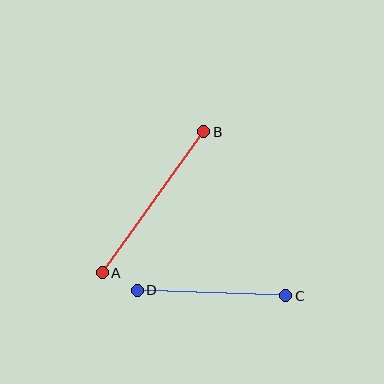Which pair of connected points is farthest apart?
Points A and B are farthest apart.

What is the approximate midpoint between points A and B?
The midpoint is at approximately (153, 202) pixels.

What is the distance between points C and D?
The distance is approximately 149 pixels.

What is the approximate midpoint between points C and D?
The midpoint is at approximately (212, 293) pixels.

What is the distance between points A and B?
The distance is approximately 174 pixels.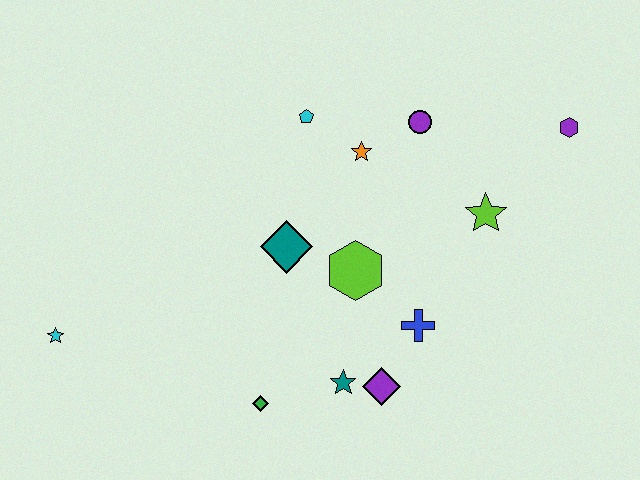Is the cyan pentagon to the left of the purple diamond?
Yes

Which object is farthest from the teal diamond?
The purple hexagon is farthest from the teal diamond.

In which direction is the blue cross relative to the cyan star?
The blue cross is to the right of the cyan star.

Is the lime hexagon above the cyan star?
Yes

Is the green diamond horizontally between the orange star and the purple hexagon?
No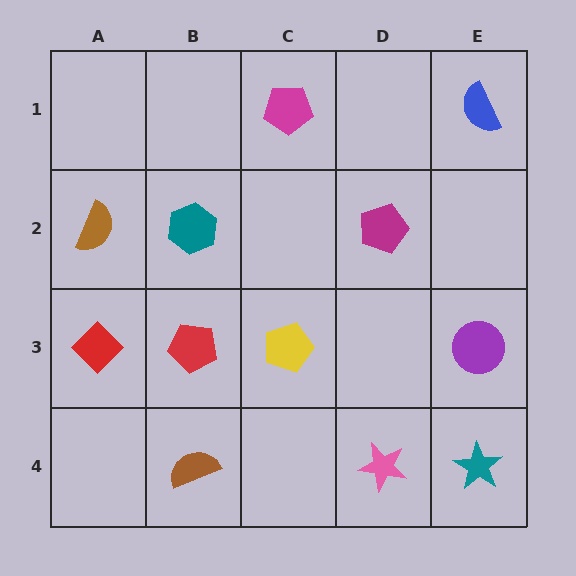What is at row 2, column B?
A teal hexagon.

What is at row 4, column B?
A brown semicircle.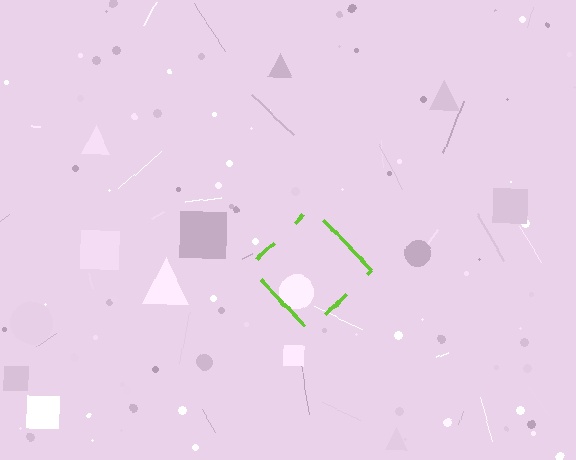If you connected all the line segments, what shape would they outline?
They would outline a diamond.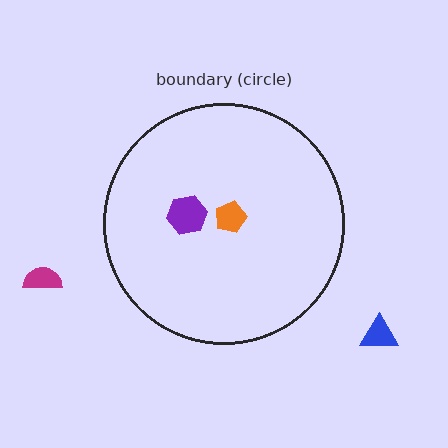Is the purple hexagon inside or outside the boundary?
Inside.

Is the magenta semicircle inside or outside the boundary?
Outside.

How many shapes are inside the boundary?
2 inside, 2 outside.